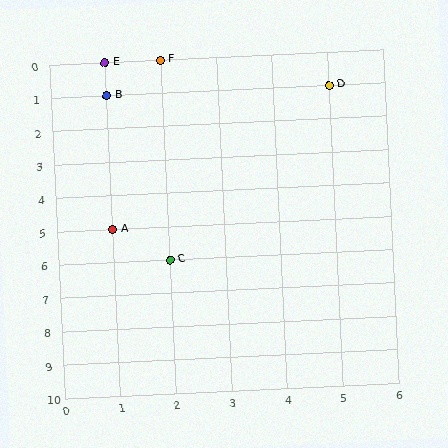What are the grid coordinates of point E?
Point E is at grid coordinates (1, 0).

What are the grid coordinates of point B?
Point B is at grid coordinates (1, 1).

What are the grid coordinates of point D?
Point D is at grid coordinates (5, 1).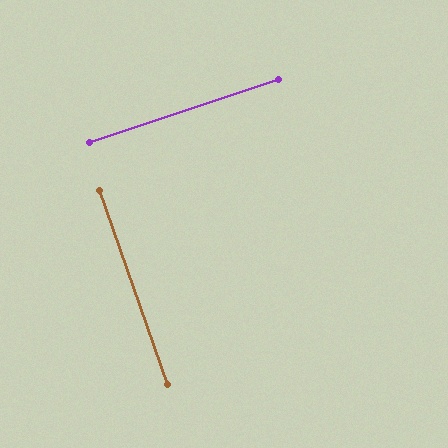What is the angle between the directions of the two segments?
Approximately 89 degrees.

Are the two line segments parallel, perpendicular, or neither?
Perpendicular — they meet at approximately 89°.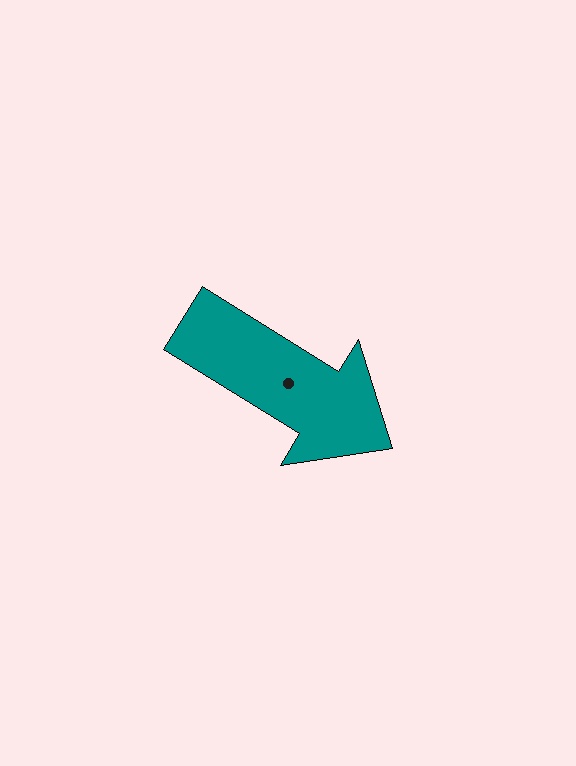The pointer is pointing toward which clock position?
Roughly 4 o'clock.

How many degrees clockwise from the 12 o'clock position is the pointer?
Approximately 122 degrees.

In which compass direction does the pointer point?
Southeast.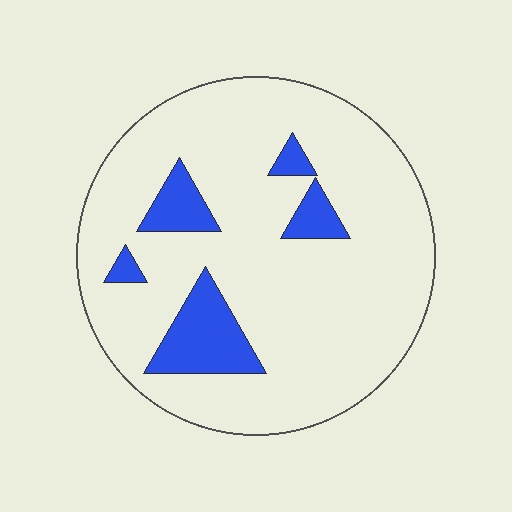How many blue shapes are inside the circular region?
5.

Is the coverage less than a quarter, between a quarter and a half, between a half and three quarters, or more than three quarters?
Less than a quarter.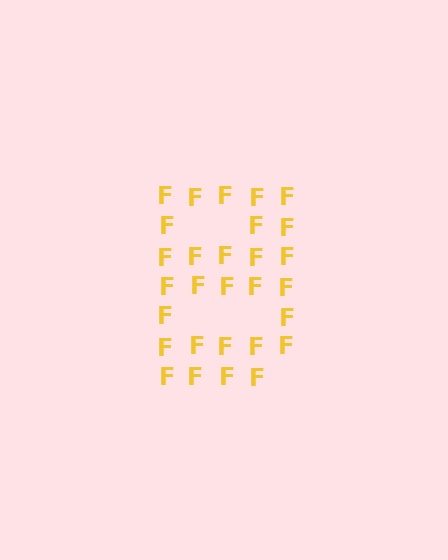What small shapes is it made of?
It is made of small letter F's.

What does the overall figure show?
The overall figure shows the letter B.